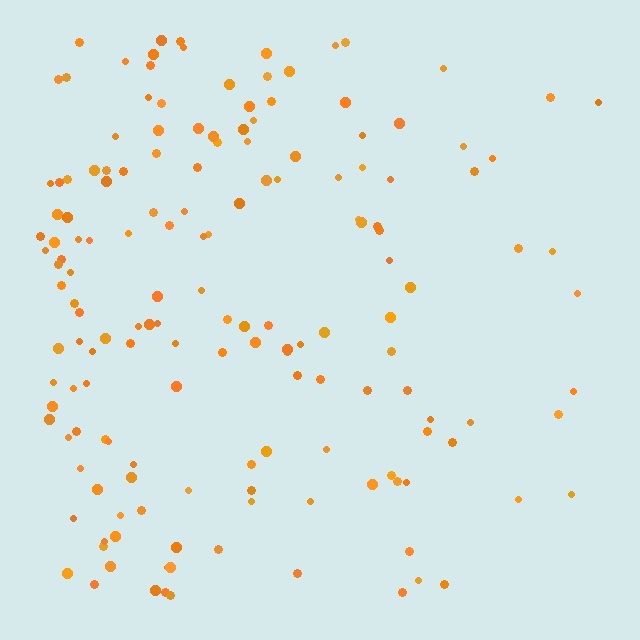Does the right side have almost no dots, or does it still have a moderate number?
Still a moderate number, just noticeably fewer than the left.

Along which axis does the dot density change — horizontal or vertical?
Horizontal.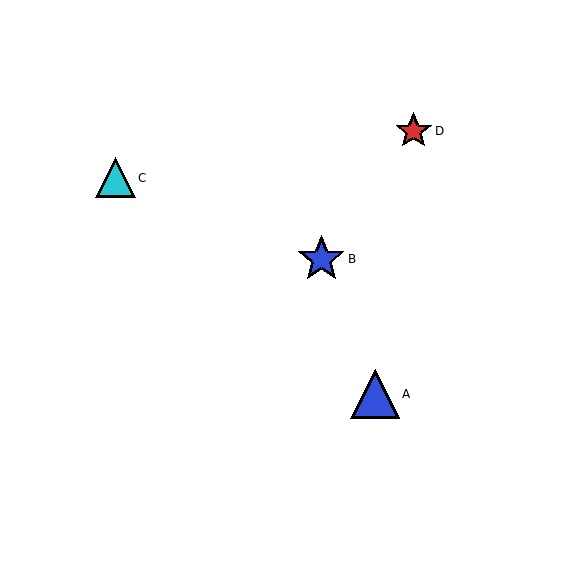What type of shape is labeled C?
Shape C is a cyan triangle.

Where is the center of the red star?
The center of the red star is at (414, 131).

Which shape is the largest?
The blue triangle (labeled A) is the largest.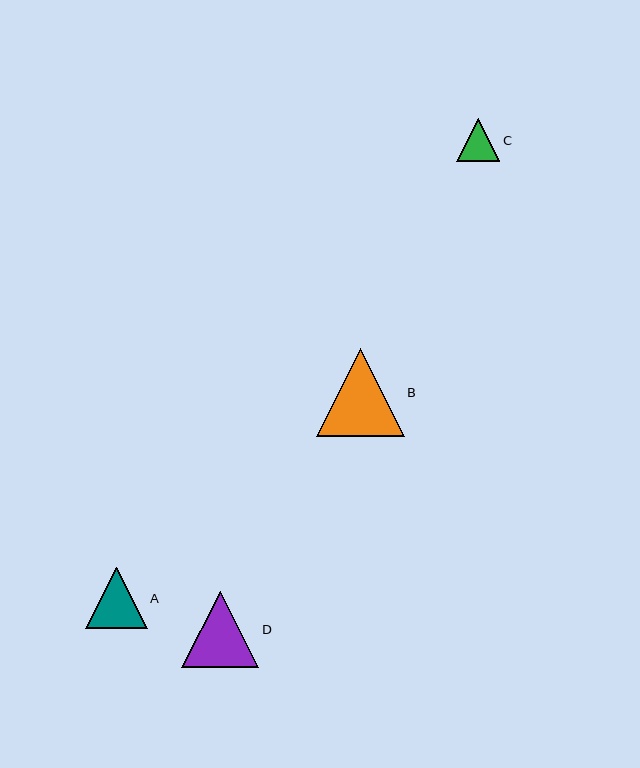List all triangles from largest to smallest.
From largest to smallest: B, D, A, C.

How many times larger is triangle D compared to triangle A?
Triangle D is approximately 1.3 times the size of triangle A.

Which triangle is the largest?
Triangle B is the largest with a size of approximately 88 pixels.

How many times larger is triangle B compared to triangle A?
Triangle B is approximately 1.4 times the size of triangle A.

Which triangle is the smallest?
Triangle C is the smallest with a size of approximately 43 pixels.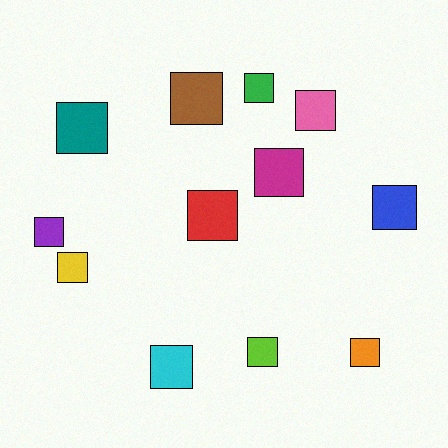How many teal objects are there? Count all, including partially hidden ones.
There is 1 teal object.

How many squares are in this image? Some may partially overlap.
There are 12 squares.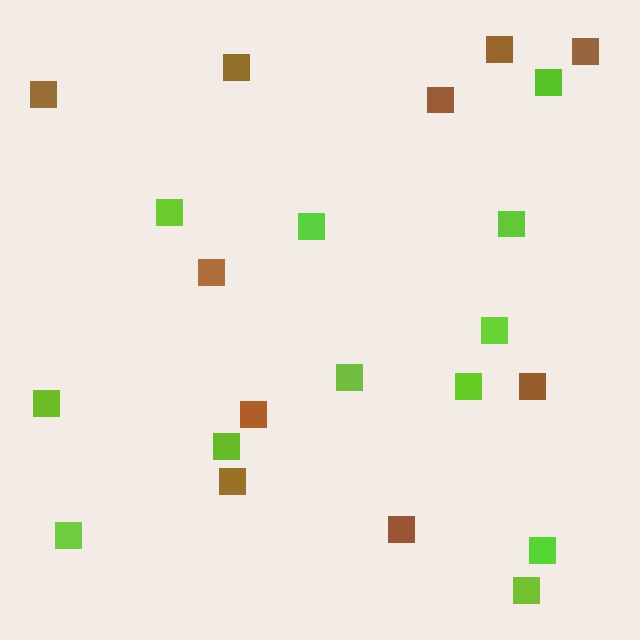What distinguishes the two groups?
There are 2 groups: one group of lime squares (12) and one group of brown squares (10).